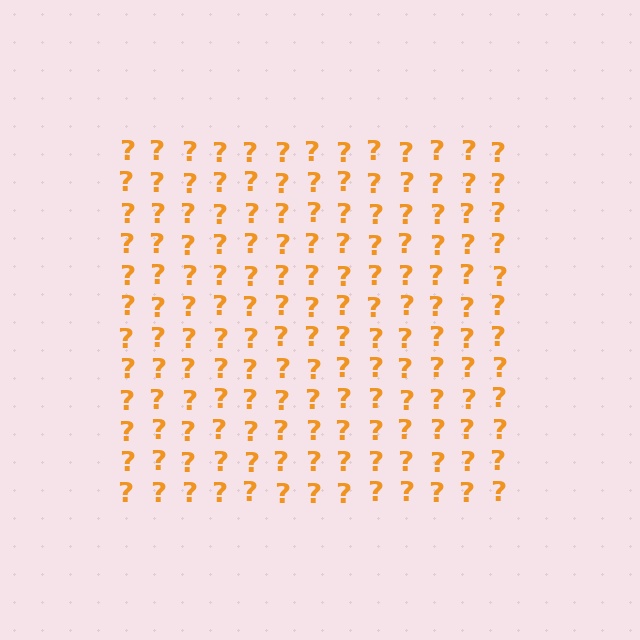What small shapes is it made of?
It is made of small question marks.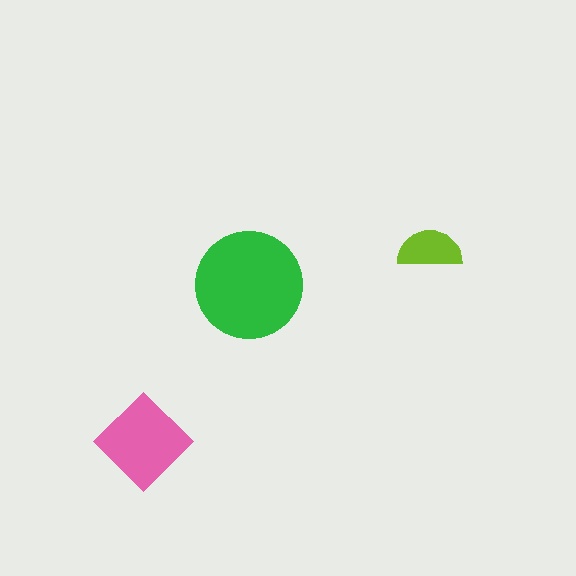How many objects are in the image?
There are 3 objects in the image.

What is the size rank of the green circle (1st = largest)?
1st.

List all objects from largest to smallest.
The green circle, the pink diamond, the lime semicircle.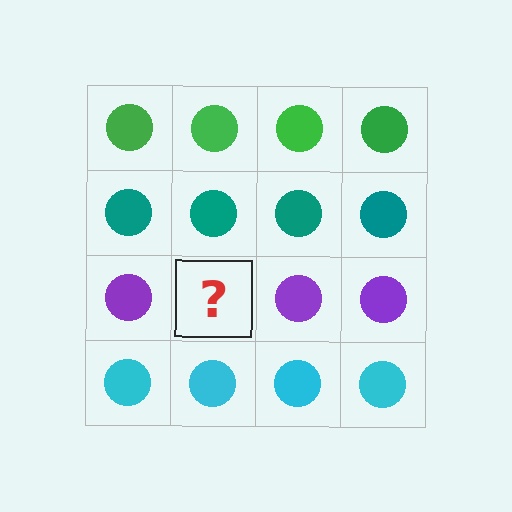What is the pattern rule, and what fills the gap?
The rule is that each row has a consistent color. The gap should be filled with a purple circle.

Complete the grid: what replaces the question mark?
The question mark should be replaced with a purple circle.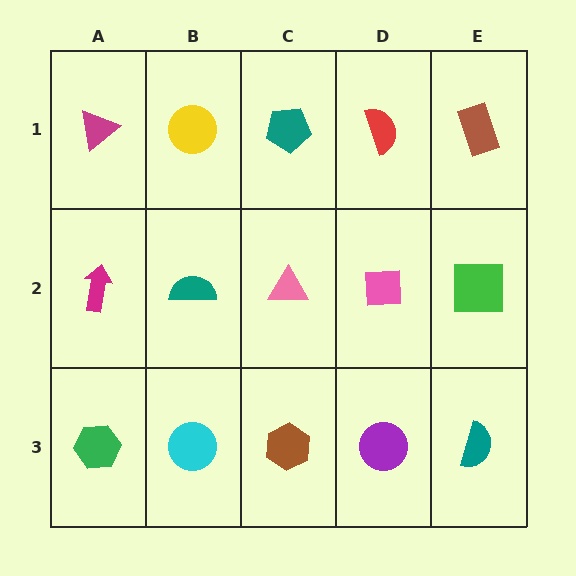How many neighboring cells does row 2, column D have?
4.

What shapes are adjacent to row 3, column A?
A magenta arrow (row 2, column A), a cyan circle (row 3, column B).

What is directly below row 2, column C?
A brown hexagon.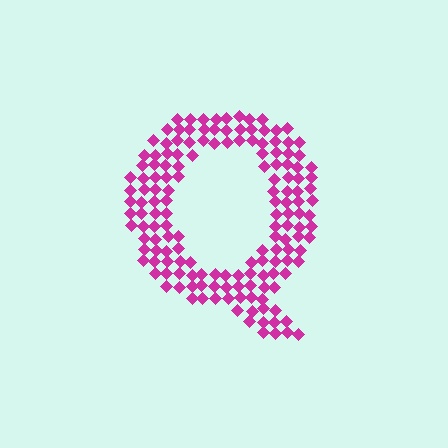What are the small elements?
The small elements are diamonds.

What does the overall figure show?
The overall figure shows the letter Q.